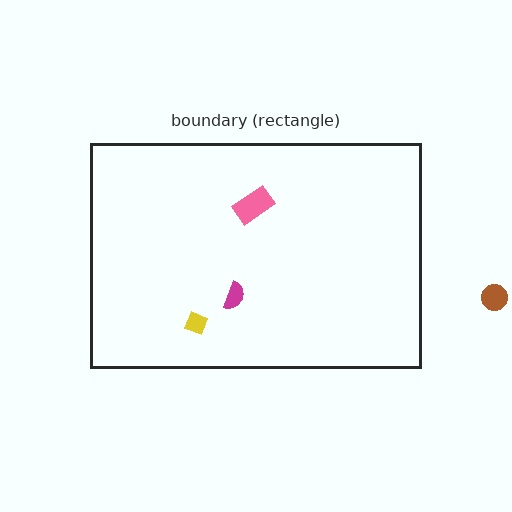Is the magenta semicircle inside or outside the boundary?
Inside.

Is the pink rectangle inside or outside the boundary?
Inside.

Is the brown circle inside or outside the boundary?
Outside.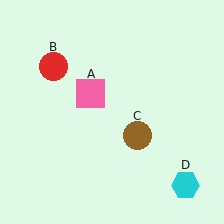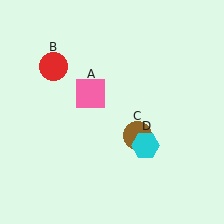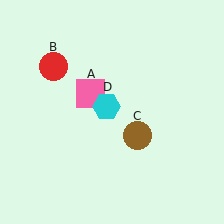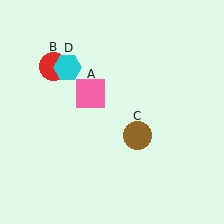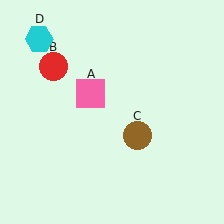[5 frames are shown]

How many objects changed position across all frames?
1 object changed position: cyan hexagon (object D).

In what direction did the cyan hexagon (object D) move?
The cyan hexagon (object D) moved up and to the left.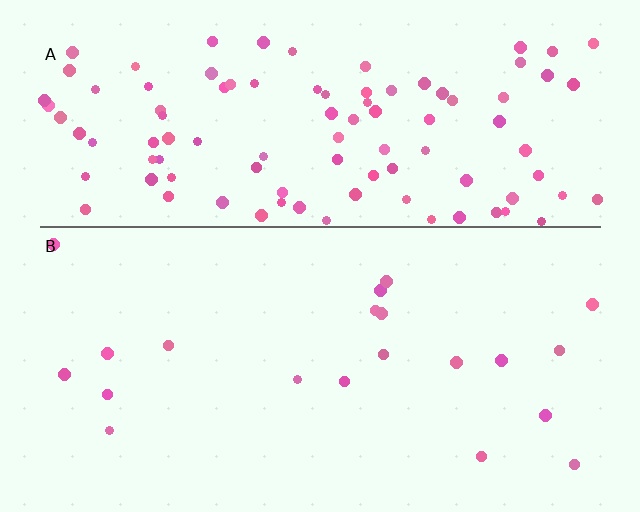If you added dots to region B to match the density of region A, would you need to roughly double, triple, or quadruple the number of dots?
Approximately quadruple.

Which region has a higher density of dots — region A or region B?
A (the top).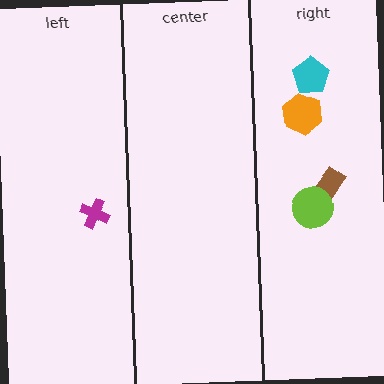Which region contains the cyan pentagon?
The right region.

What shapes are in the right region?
The cyan pentagon, the orange hexagon, the brown rectangle, the lime circle.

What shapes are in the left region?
The magenta cross.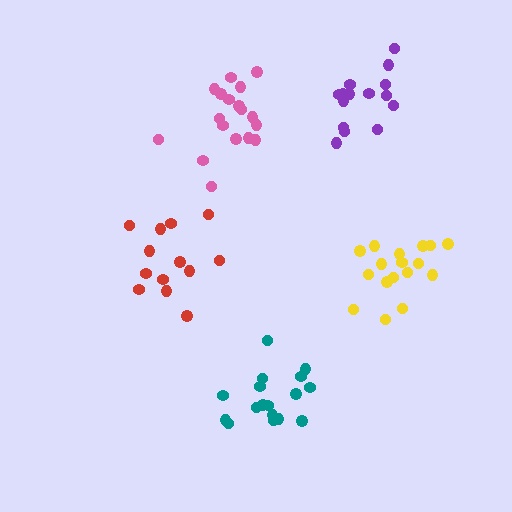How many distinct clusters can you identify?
There are 5 distinct clusters.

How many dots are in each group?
Group 1: 18 dots, Group 2: 15 dots, Group 3: 17 dots, Group 4: 13 dots, Group 5: 17 dots (80 total).